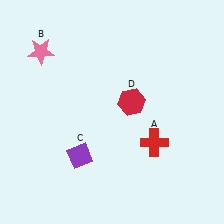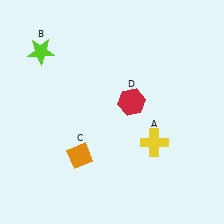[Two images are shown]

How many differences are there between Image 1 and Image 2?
There are 3 differences between the two images.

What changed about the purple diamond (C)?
In Image 1, C is purple. In Image 2, it changed to orange.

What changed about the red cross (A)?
In Image 1, A is red. In Image 2, it changed to yellow.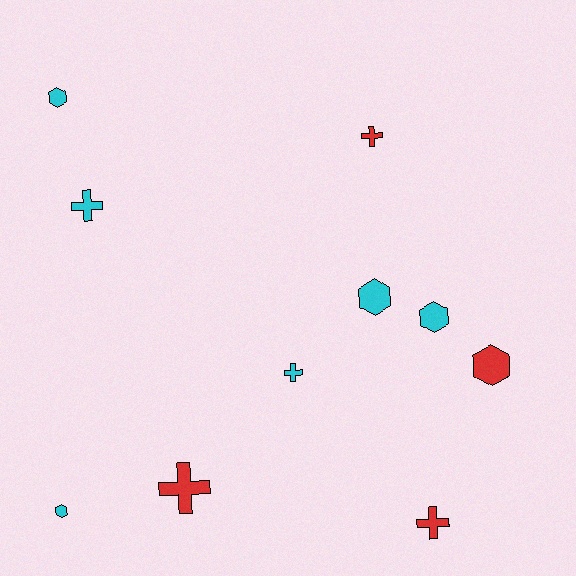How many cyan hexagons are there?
There are 4 cyan hexagons.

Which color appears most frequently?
Cyan, with 6 objects.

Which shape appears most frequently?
Cross, with 5 objects.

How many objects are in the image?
There are 10 objects.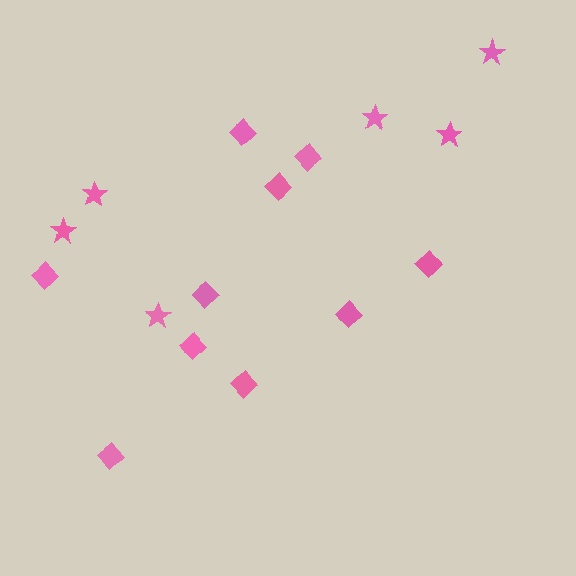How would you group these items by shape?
There are 2 groups: one group of diamonds (10) and one group of stars (6).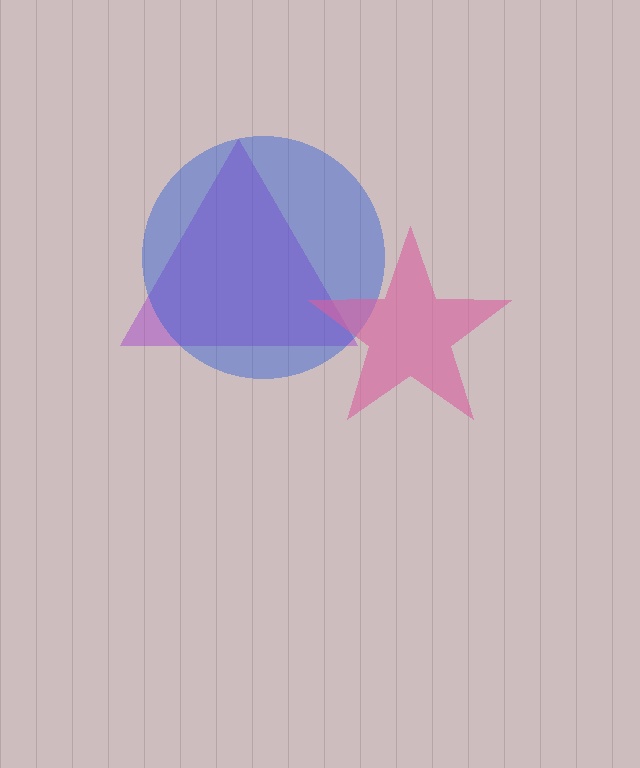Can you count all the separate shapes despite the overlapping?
Yes, there are 3 separate shapes.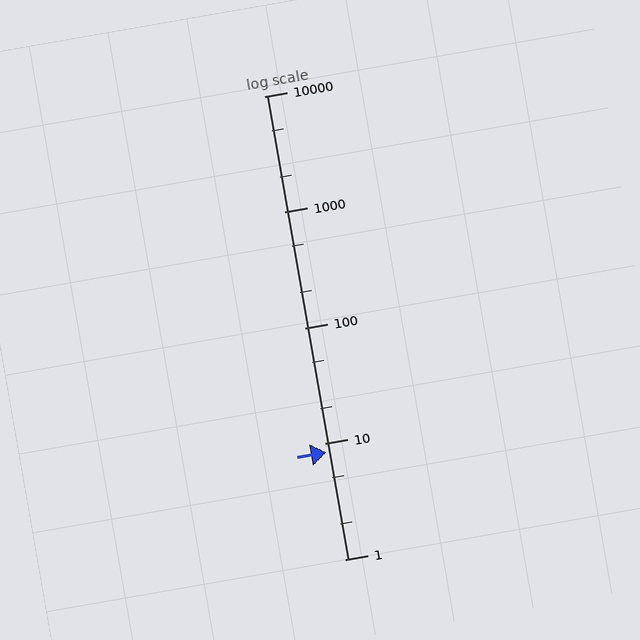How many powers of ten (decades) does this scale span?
The scale spans 4 decades, from 1 to 10000.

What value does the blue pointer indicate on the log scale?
The pointer indicates approximately 8.4.